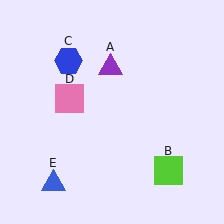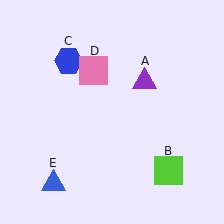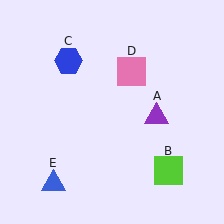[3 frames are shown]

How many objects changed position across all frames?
2 objects changed position: purple triangle (object A), pink square (object D).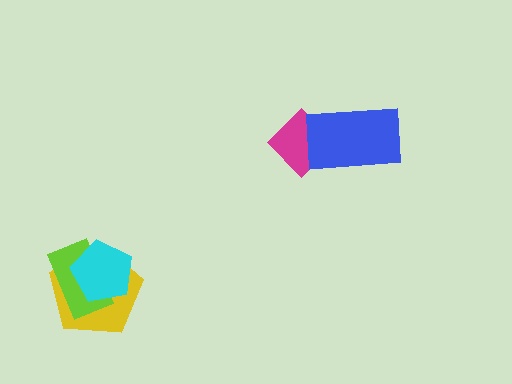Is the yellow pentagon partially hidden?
Yes, it is partially covered by another shape.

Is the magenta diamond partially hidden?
Yes, it is partially covered by another shape.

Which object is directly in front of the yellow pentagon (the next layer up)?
The lime rectangle is directly in front of the yellow pentagon.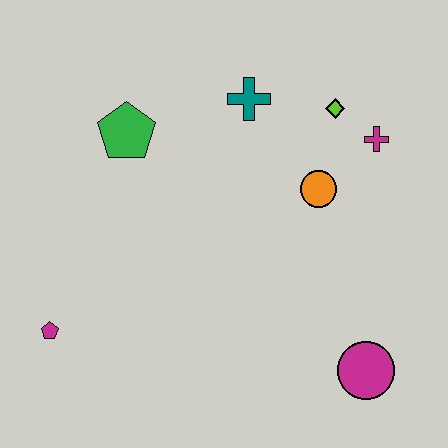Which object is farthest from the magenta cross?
The magenta pentagon is farthest from the magenta cross.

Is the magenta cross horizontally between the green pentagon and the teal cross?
No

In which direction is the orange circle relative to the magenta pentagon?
The orange circle is to the right of the magenta pentagon.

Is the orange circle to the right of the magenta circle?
No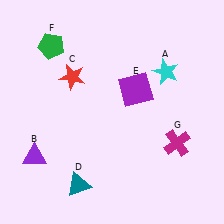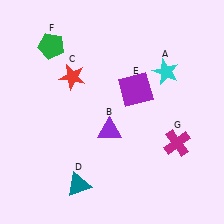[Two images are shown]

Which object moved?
The purple triangle (B) moved right.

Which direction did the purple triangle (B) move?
The purple triangle (B) moved right.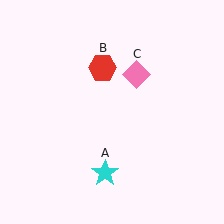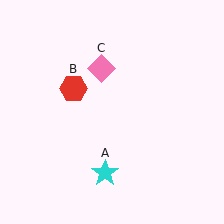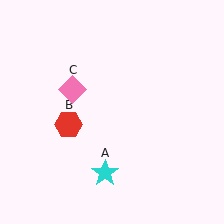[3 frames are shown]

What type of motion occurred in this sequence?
The red hexagon (object B), pink diamond (object C) rotated counterclockwise around the center of the scene.